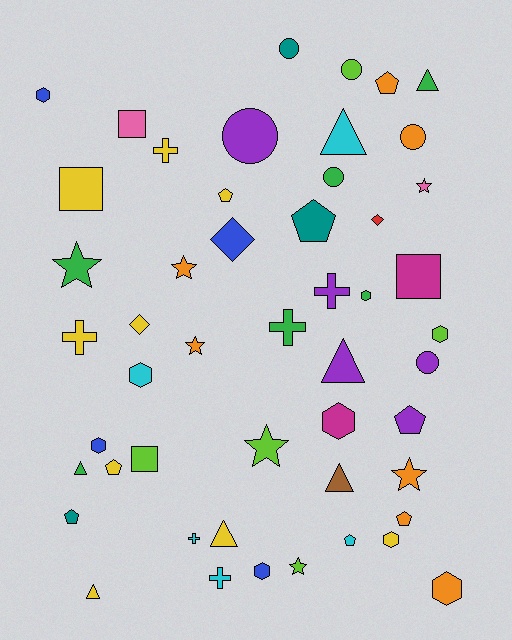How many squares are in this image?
There are 4 squares.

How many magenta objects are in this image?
There are 2 magenta objects.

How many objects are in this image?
There are 50 objects.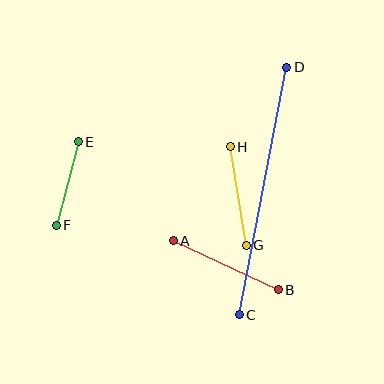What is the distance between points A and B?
The distance is approximately 116 pixels.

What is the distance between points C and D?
The distance is approximately 252 pixels.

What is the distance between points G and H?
The distance is approximately 100 pixels.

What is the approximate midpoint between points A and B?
The midpoint is at approximately (225, 265) pixels.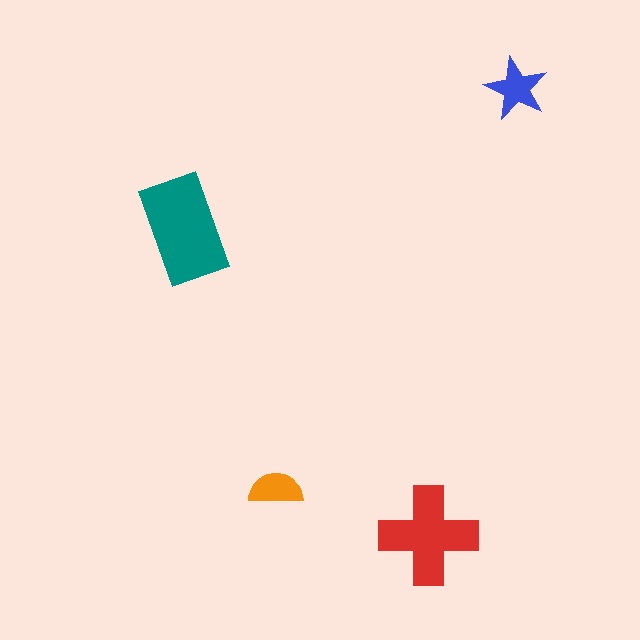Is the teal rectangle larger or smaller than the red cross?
Larger.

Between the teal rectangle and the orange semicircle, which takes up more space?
The teal rectangle.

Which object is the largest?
The teal rectangle.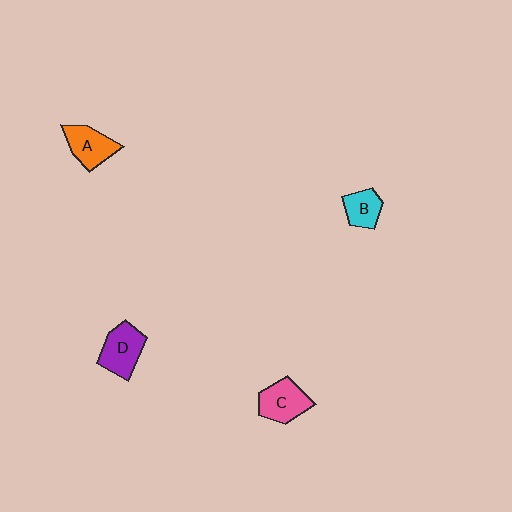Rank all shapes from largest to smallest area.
From largest to smallest: D (purple), C (pink), A (orange), B (cyan).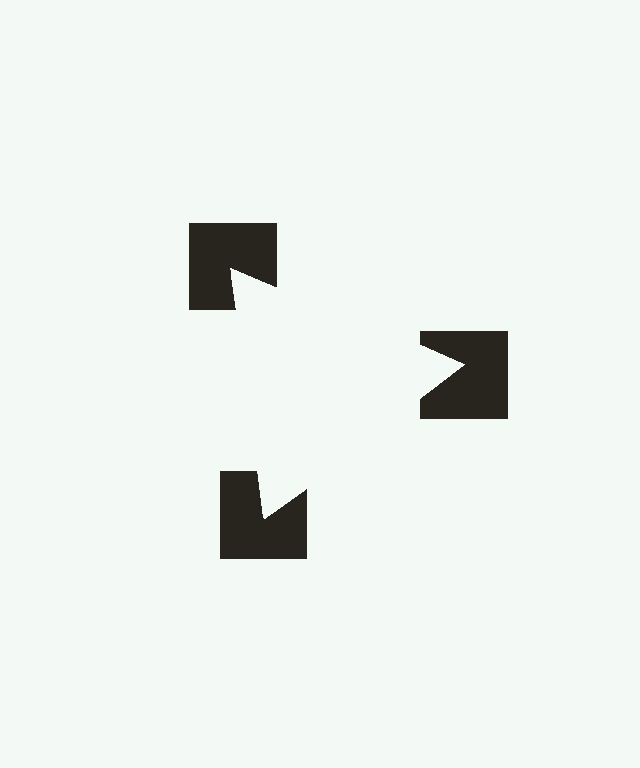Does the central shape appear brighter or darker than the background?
It typically appears slightly brighter than the background, even though no actual brightness change is drawn.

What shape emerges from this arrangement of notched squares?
An illusory triangle — its edges are inferred from the aligned wedge cuts in the notched squares, not physically drawn.